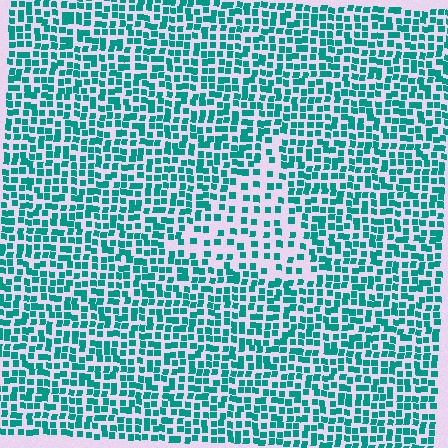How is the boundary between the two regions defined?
The boundary is defined by a change in element density (approximately 2.0x ratio). All elements are the same color, size, and shape.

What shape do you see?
I see a triangle.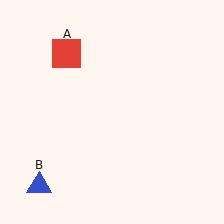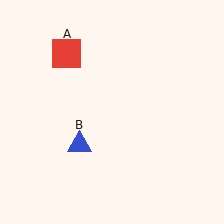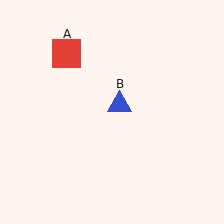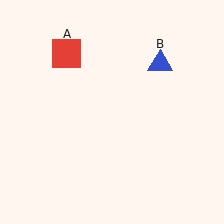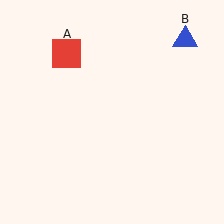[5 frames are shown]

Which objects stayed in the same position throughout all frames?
Red square (object A) remained stationary.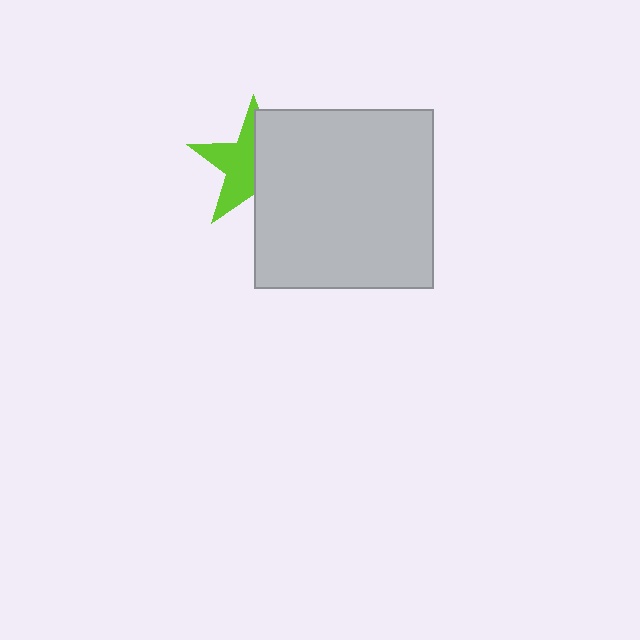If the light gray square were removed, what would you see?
You would see the complete lime star.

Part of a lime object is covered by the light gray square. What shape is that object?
It is a star.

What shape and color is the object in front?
The object in front is a light gray square.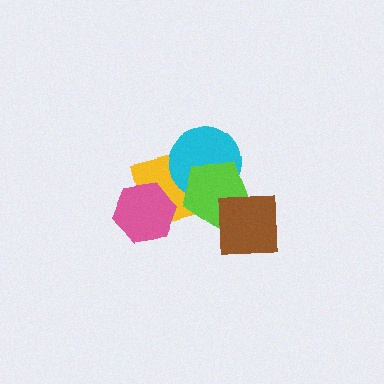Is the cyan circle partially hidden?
Yes, it is partially covered by another shape.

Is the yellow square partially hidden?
Yes, it is partially covered by another shape.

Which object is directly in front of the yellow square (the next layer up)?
The cyan circle is directly in front of the yellow square.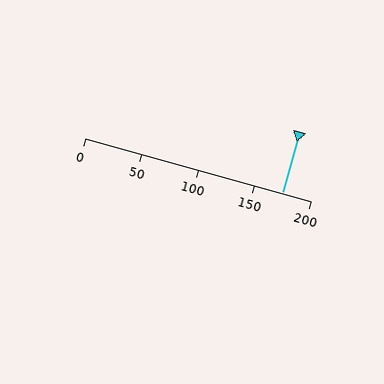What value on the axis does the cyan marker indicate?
The marker indicates approximately 175.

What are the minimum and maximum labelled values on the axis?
The axis runs from 0 to 200.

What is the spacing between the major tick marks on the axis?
The major ticks are spaced 50 apart.